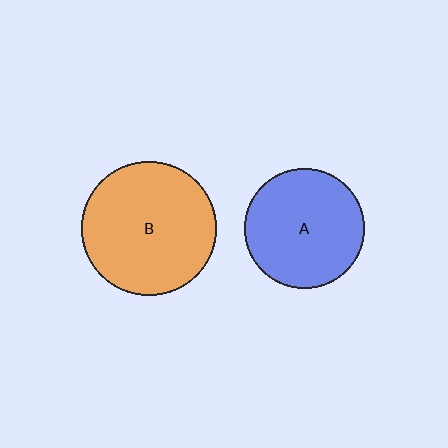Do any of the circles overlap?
No, none of the circles overlap.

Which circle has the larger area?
Circle B (orange).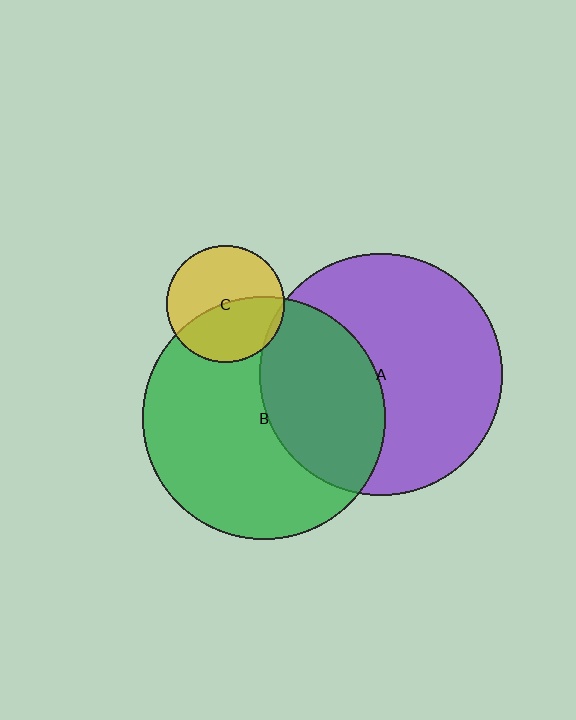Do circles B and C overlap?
Yes.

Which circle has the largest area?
Circle B (green).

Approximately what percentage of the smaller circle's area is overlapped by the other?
Approximately 45%.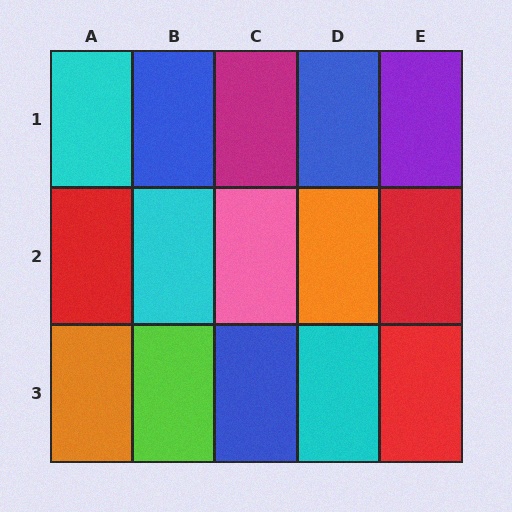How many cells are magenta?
1 cell is magenta.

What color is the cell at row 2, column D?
Orange.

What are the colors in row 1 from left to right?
Cyan, blue, magenta, blue, purple.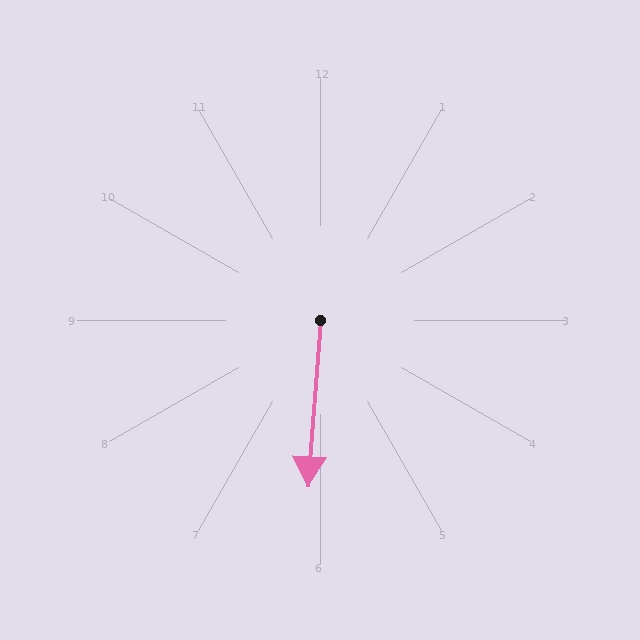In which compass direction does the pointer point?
South.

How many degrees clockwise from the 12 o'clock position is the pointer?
Approximately 184 degrees.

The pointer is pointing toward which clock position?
Roughly 6 o'clock.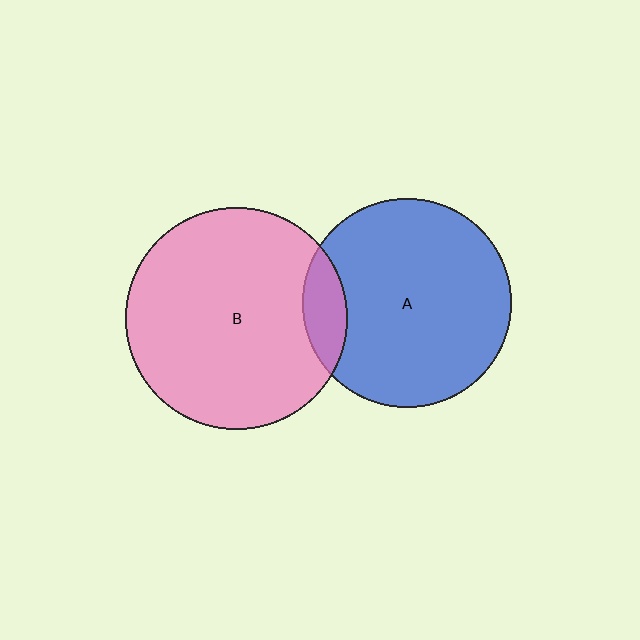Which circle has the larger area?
Circle B (pink).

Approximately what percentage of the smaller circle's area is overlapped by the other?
Approximately 10%.